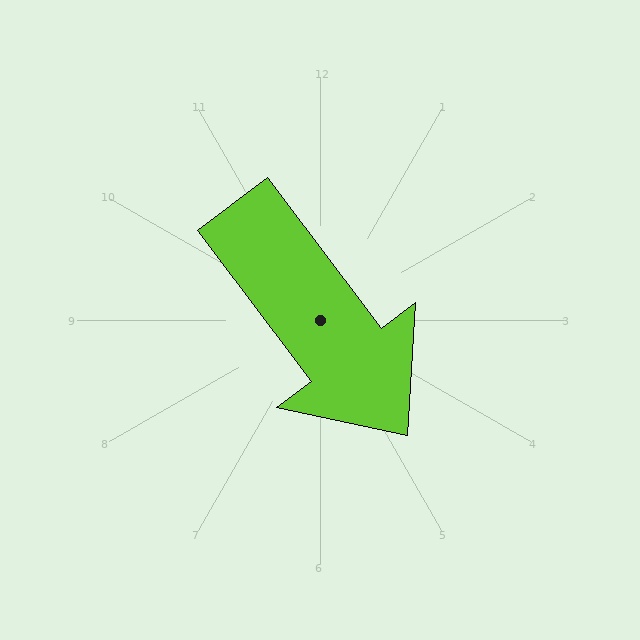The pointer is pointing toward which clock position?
Roughly 5 o'clock.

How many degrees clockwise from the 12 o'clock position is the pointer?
Approximately 143 degrees.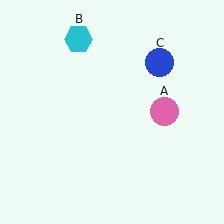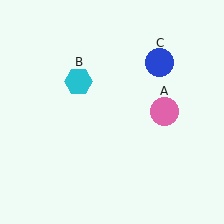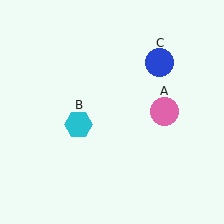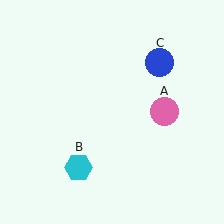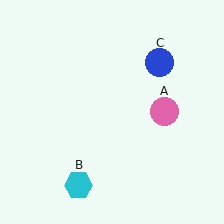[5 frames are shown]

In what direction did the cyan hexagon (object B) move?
The cyan hexagon (object B) moved down.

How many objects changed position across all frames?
1 object changed position: cyan hexagon (object B).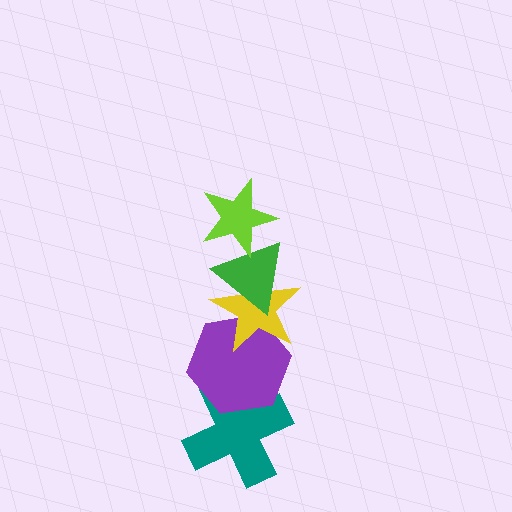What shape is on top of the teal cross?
The purple hexagon is on top of the teal cross.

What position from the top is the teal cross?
The teal cross is 5th from the top.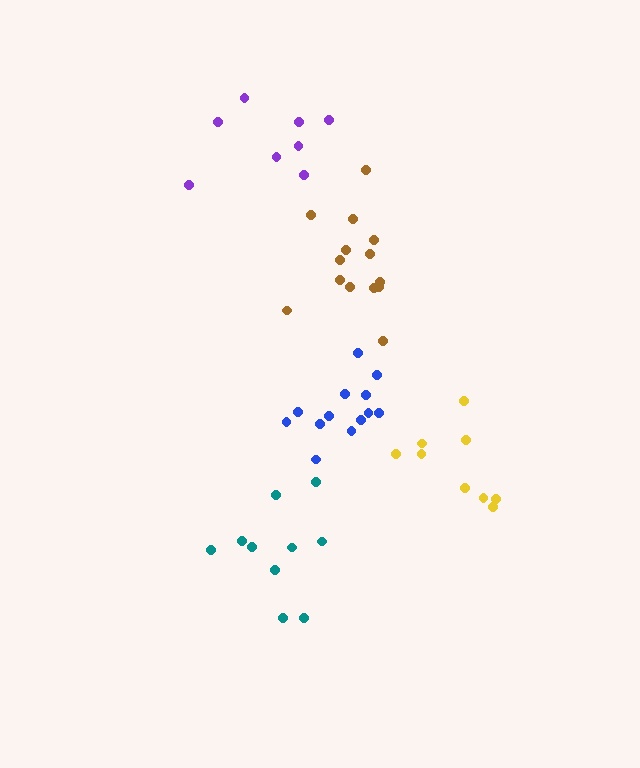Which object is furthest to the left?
The purple cluster is leftmost.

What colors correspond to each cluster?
The clusters are colored: brown, teal, yellow, purple, blue.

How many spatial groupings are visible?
There are 5 spatial groupings.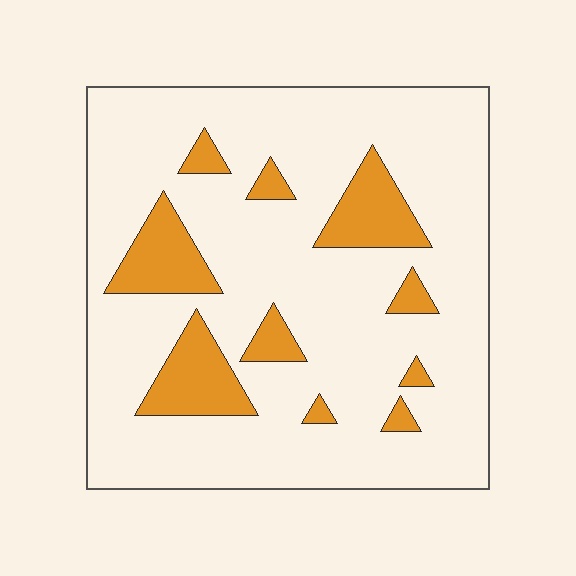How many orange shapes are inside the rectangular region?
10.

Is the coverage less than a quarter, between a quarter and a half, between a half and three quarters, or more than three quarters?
Less than a quarter.